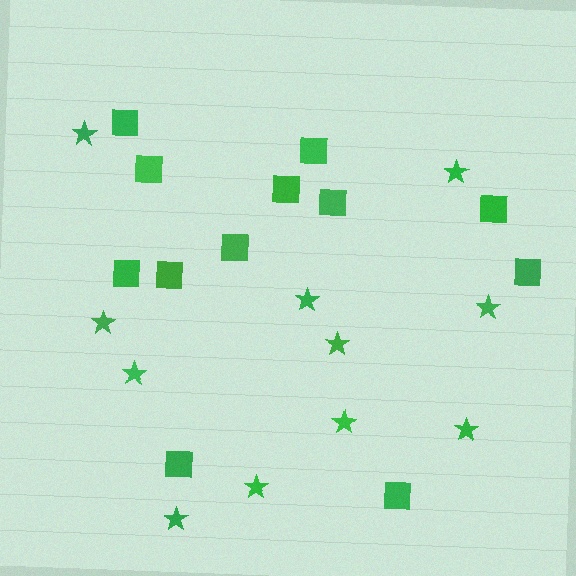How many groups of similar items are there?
There are 2 groups: one group of stars (11) and one group of squares (12).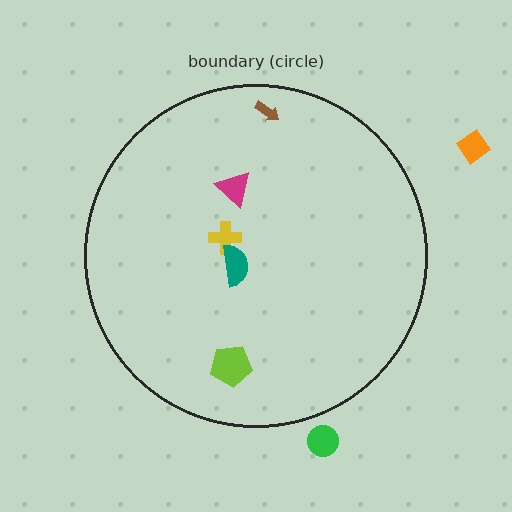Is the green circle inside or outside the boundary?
Outside.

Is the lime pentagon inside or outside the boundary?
Inside.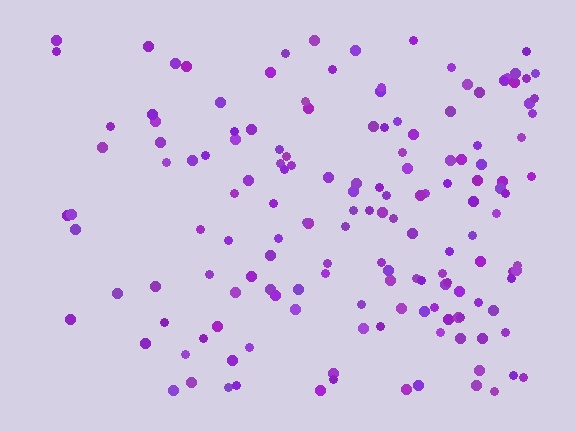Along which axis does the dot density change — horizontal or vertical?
Horizontal.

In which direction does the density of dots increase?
From left to right, with the right side densest.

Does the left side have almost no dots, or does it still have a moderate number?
Still a moderate number, just noticeably fewer than the right.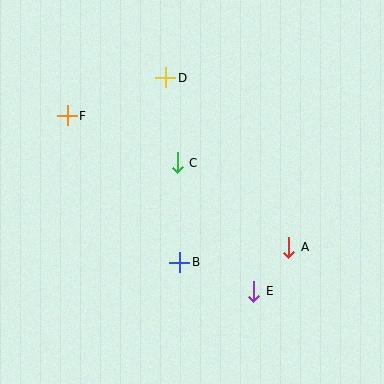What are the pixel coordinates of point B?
Point B is at (180, 263).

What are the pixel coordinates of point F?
Point F is at (67, 116).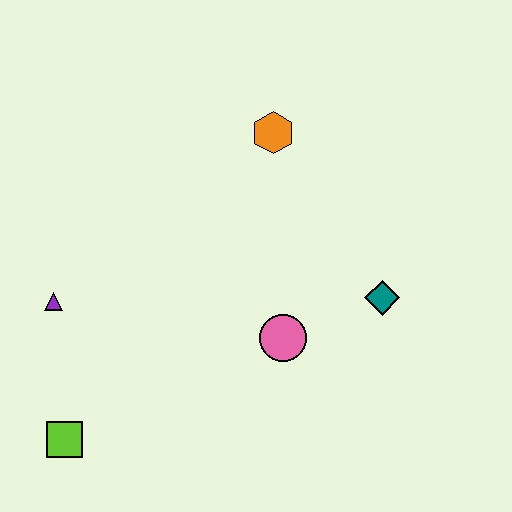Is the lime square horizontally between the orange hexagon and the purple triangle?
Yes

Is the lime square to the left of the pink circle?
Yes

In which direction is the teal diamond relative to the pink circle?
The teal diamond is to the right of the pink circle.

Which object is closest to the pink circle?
The teal diamond is closest to the pink circle.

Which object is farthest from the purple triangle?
The teal diamond is farthest from the purple triangle.